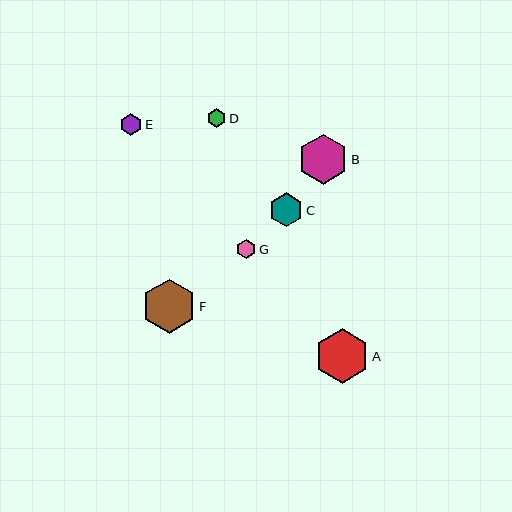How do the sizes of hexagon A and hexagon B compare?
Hexagon A and hexagon B are approximately the same size.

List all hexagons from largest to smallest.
From largest to smallest: A, F, B, C, E, G, D.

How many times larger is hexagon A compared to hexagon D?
Hexagon A is approximately 2.9 times the size of hexagon D.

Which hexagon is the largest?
Hexagon A is the largest with a size of approximately 55 pixels.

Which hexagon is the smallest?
Hexagon D is the smallest with a size of approximately 19 pixels.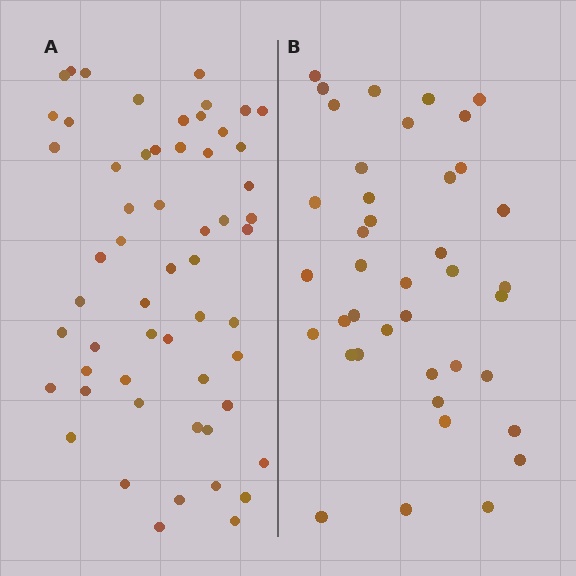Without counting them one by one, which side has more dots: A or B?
Region A (the left region) has more dots.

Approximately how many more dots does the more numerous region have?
Region A has approximately 15 more dots than region B.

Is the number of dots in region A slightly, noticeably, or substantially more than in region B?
Region A has noticeably more, but not dramatically so. The ratio is roughly 1.4 to 1.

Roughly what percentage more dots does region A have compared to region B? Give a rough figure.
About 40% more.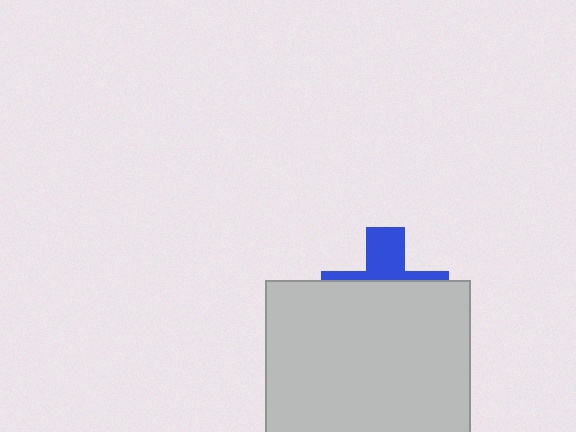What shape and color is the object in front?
The object in front is a light gray square.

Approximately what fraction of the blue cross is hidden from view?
Roughly 67% of the blue cross is hidden behind the light gray square.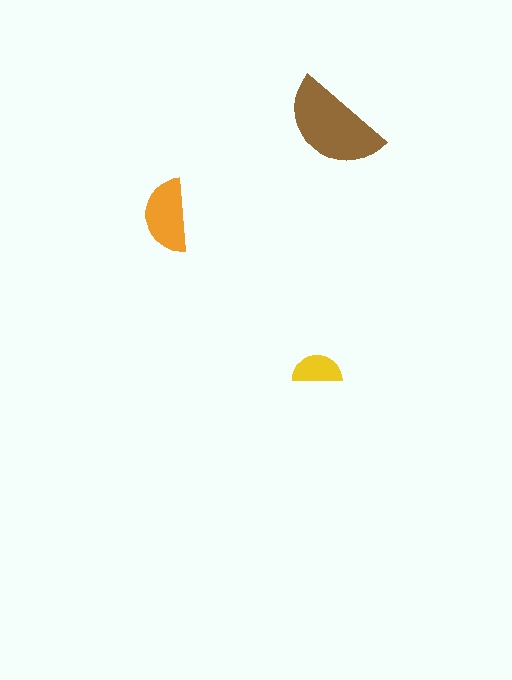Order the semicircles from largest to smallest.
the brown one, the orange one, the yellow one.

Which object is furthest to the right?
The brown semicircle is rightmost.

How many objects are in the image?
There are 3 objects in the image.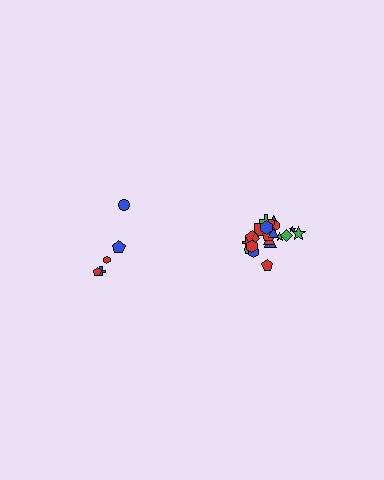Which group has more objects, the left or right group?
The right group.